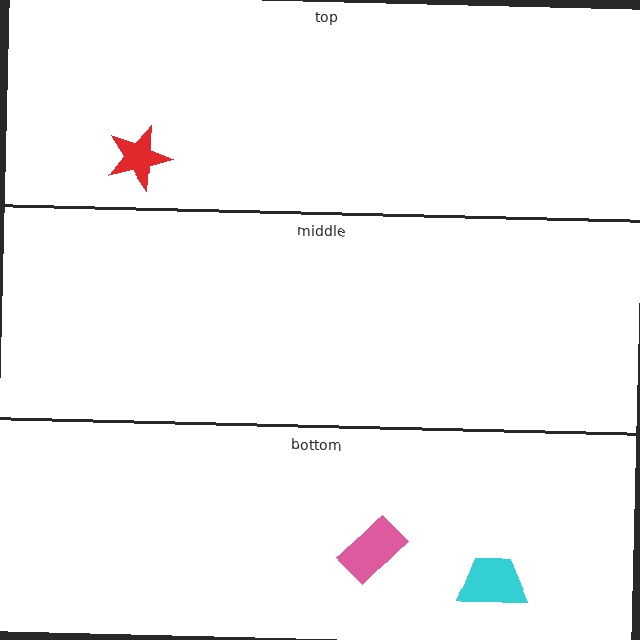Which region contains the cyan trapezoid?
The bottom region.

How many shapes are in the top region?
1.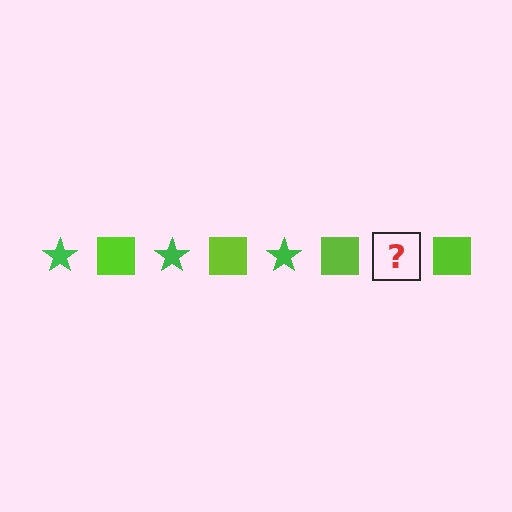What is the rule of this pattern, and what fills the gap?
The rule is that the pattern alternates between green star and lime square. The gap should be filled with a green star.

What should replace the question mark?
The question mark should be replaced with a green star.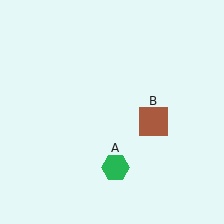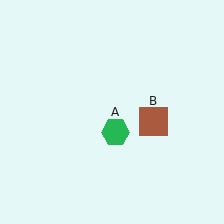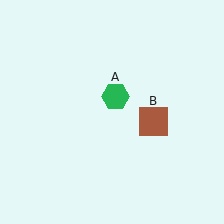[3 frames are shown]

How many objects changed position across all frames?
1 object changed position: green hexagon (object A).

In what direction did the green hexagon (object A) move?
The green hexagon (object A) moved up.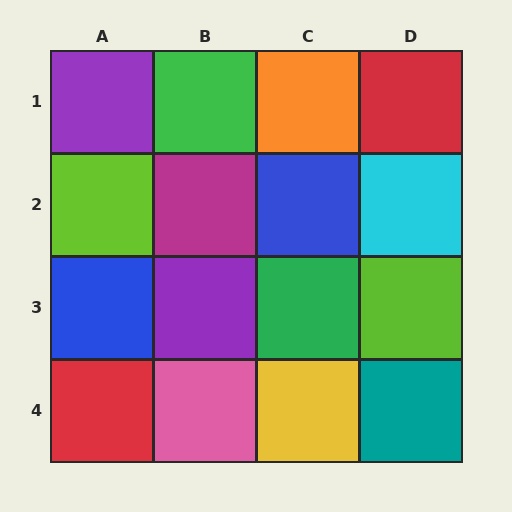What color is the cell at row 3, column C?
Green.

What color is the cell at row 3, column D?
Lime.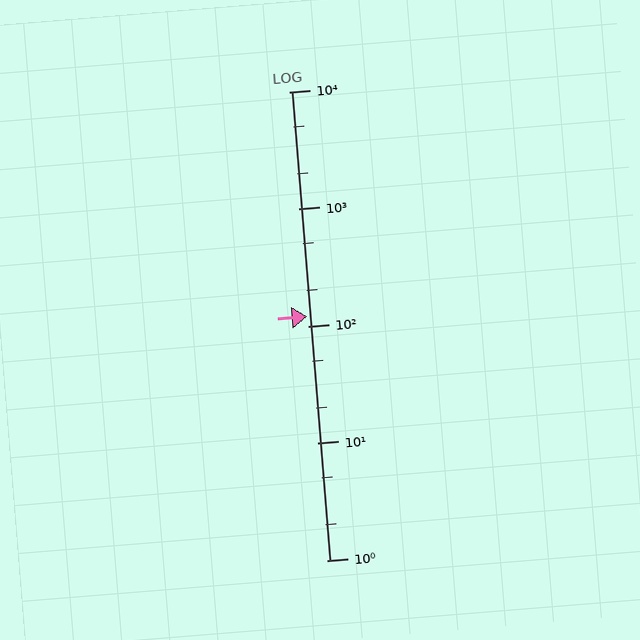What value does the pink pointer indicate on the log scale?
The pointer indicates approximately 120.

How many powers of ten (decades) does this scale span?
The scale spans 4 decades, from 1 to 10000.